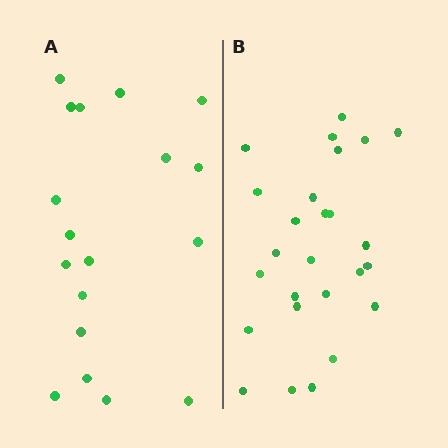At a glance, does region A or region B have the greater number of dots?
Region B (the right region) has more dots.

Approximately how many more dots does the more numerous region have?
Region B has roughly 8 or so more dots than region A.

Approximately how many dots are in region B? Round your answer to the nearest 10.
About 30 dots. (The exact count is 26, which rounds to 30.)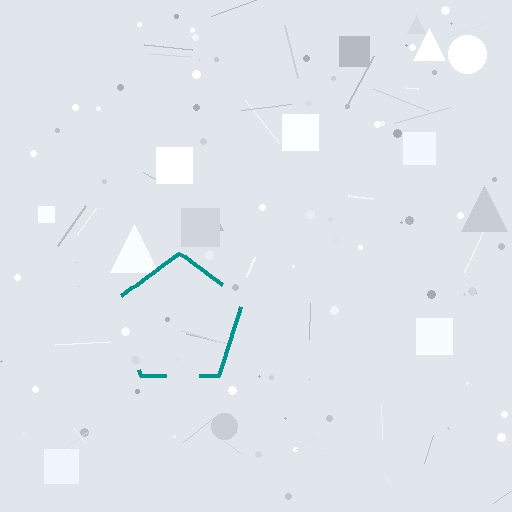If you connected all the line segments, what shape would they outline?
They would outline a pentagon.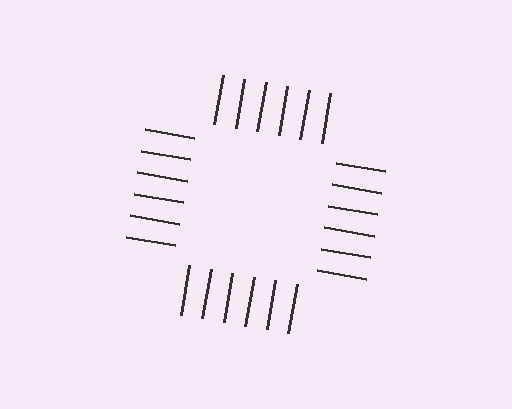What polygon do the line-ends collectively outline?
An illusory square — the line segments terminate on its edges but no continuous stroke is drawn.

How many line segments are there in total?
24 — 6 along each of the 4 edges.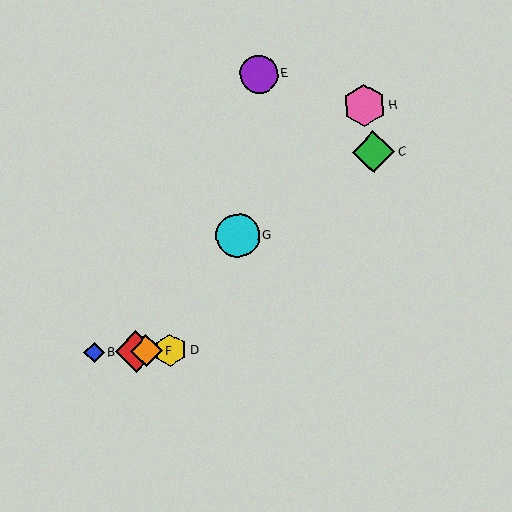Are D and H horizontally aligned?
No, D is at y≈350 and H is at y≈106.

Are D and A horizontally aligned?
Yes, both are at y≈350.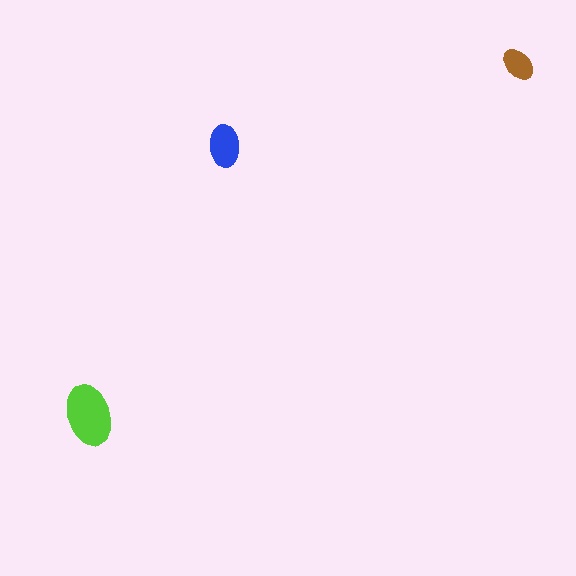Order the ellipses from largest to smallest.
the lime one, the blue one, the brown one.